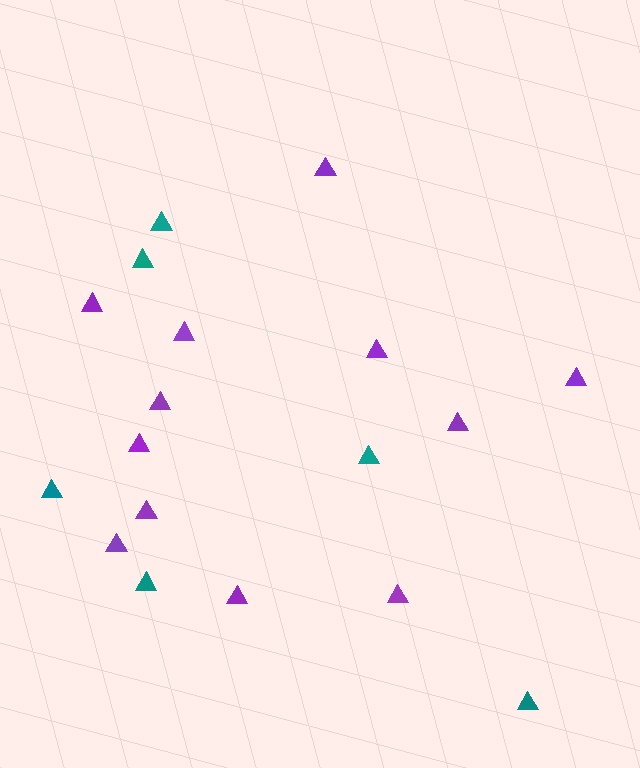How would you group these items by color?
There are 2 groups: one group of purple triangles (12) and one group of teal triangles (6).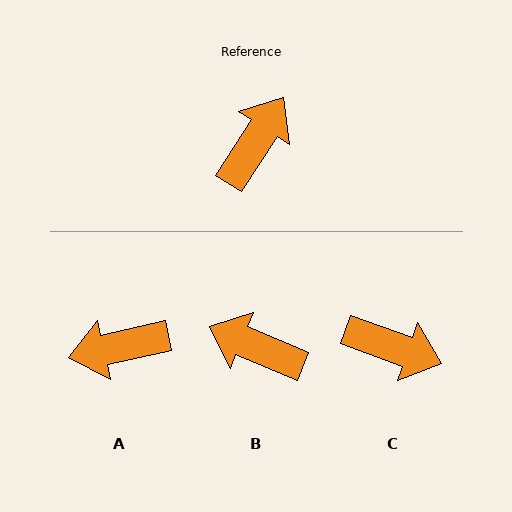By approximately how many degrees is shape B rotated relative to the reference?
Approximately 100 degrees counter-clockwise.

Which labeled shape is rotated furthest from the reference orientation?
A, about 135 degrees away.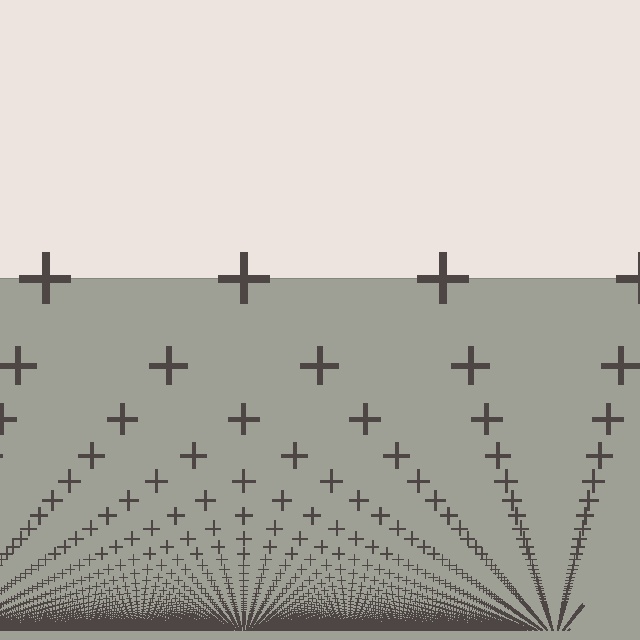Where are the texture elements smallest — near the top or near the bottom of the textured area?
Near the bottom.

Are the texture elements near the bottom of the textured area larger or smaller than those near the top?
Smaller. The gradient is inverted — elements near the bottom are smaller and denser.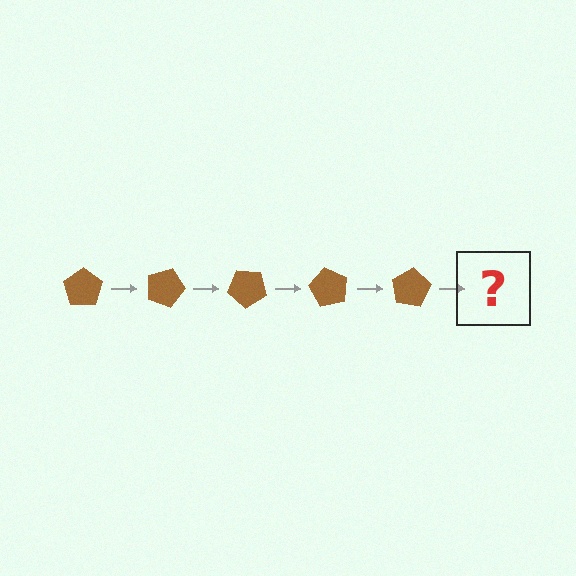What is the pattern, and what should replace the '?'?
The pattern is that the pentagon rotates 20 degrees each step. The '?' should be a brown pentagon rotated 100 degrees.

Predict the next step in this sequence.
The next step is a brown pentagon rotated 100 degrees.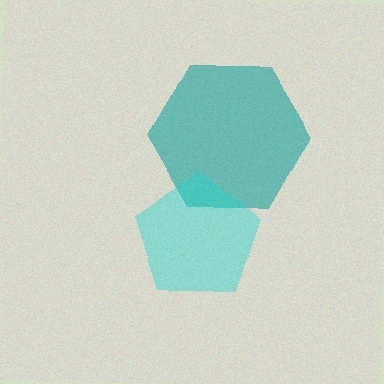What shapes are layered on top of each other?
The layered shapes are: a teal hexagon, a cyan pentagon.